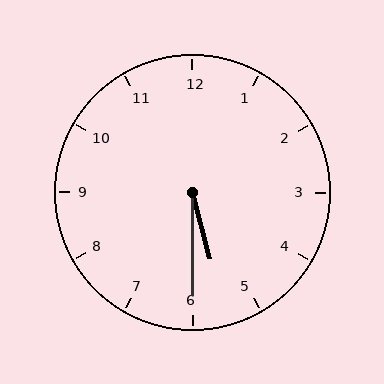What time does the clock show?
5:30.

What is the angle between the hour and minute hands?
Approximately 15 degrees.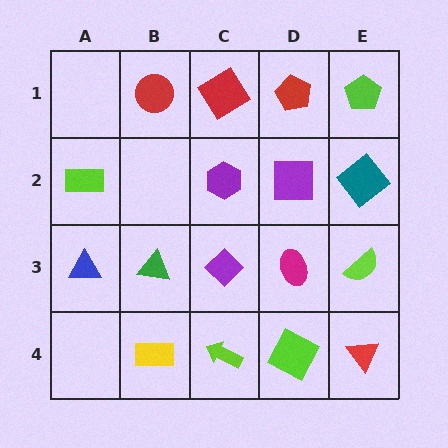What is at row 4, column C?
A lime arrow.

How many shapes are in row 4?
4 shapes.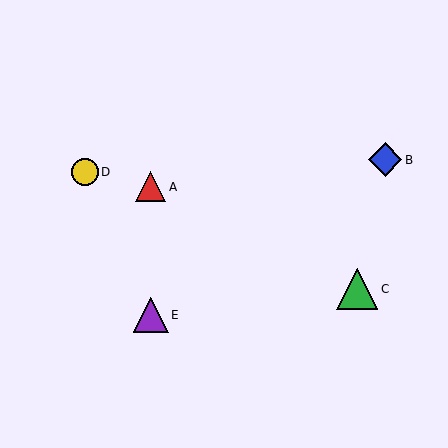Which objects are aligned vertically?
Objects A, E are aligned vertically.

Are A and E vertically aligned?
Yes, both are at x≈151.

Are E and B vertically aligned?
No, E is at x≈151 and B is at x≈385.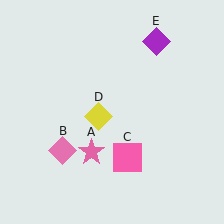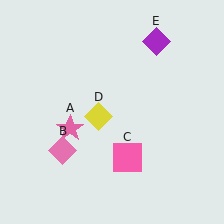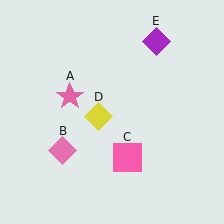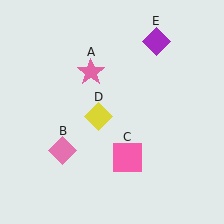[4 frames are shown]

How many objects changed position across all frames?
1 object changed position: pink star (object A).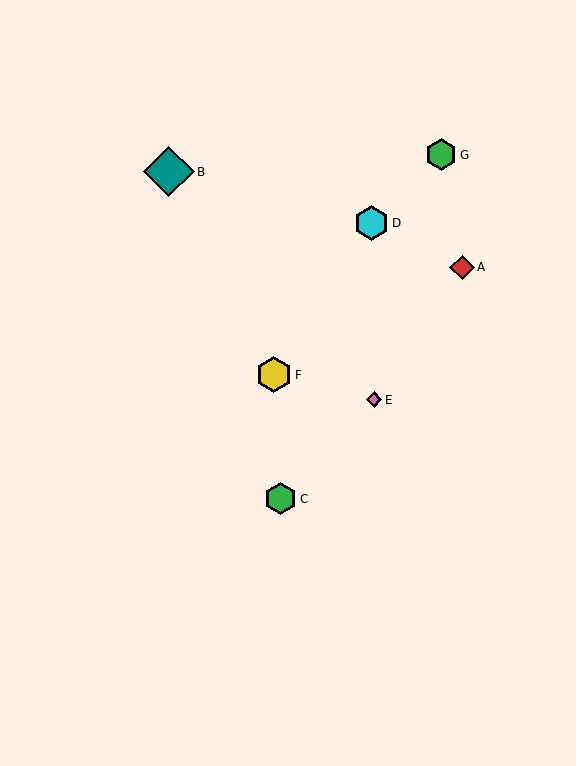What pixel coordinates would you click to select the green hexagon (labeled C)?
Click at (281, 499) to select the green hexagon C.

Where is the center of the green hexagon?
The center of the green hexagon is at (281, 499).